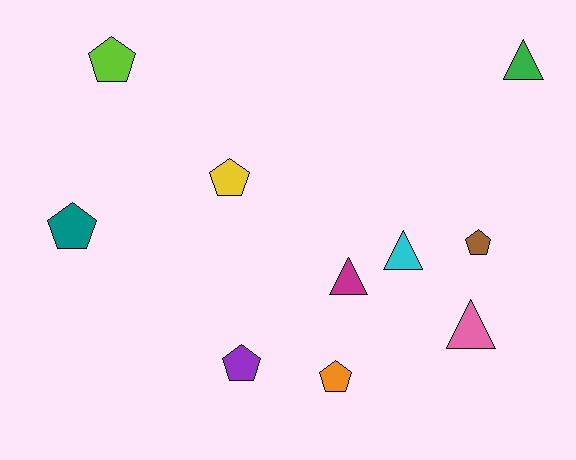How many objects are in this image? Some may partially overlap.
There are 10 objects.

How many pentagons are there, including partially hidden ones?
There are 6 pentagons.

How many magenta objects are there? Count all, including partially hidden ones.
There is 1 magenta object.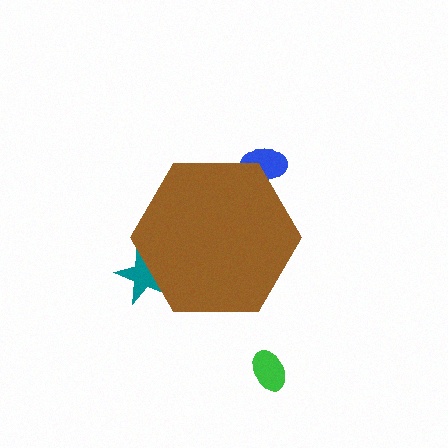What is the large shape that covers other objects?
A brown hexagon.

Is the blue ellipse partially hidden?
Yes, the blue ellipse is partially hidden behind the brown hexagon.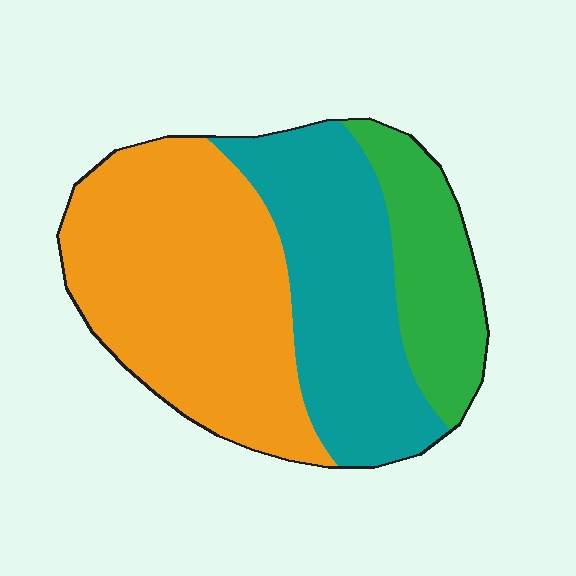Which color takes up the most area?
Orange, at roughly 50%.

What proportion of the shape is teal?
Teal takes up about one third (1/3) of the shape.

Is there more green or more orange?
Orange.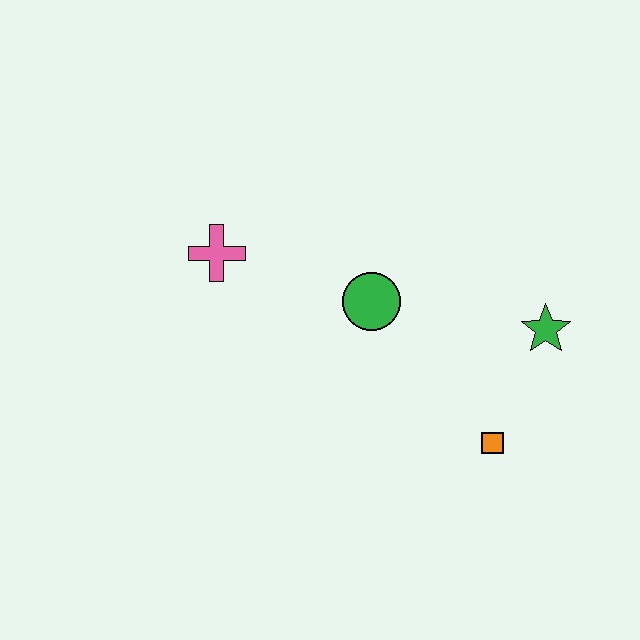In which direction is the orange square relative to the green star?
The orange square is below the green star.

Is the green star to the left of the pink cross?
No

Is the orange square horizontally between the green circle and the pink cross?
No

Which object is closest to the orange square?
The green star is closest to the orange square.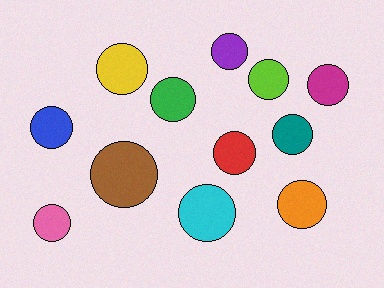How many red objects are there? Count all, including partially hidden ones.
There is 1 red object.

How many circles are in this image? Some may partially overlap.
There are 12 circles.